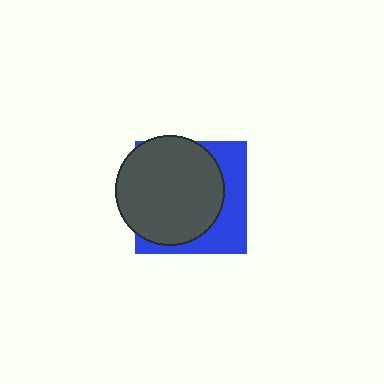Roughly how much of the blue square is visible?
A small part of it is visible (roughly 35%).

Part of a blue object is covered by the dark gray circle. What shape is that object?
It is a square.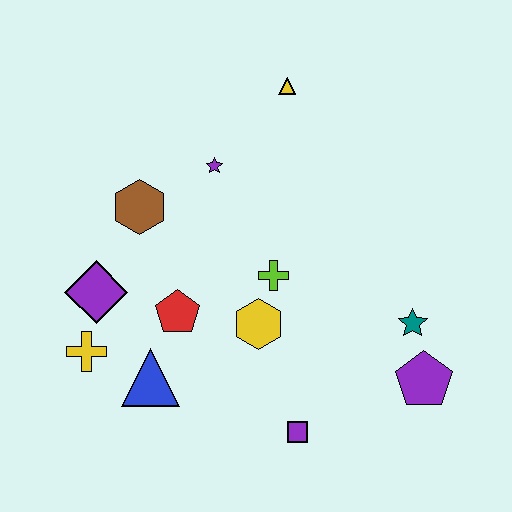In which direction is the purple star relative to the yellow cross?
The purple star is above the yellow cross.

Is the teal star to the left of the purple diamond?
No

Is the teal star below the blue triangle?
No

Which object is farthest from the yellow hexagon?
The yellow triangle is farthest from the yellow hexagon.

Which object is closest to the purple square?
The yellow hexagon is closest to the purple square.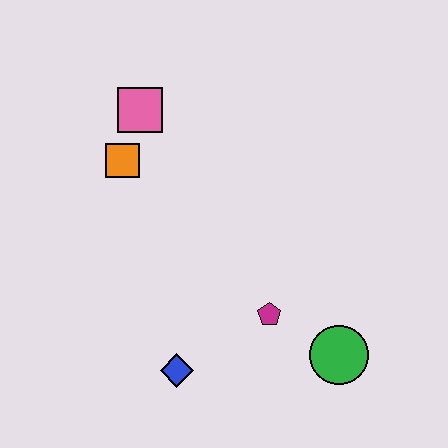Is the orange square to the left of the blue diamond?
Yes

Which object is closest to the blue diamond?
The magenta pentagon is closest to the blue diamond.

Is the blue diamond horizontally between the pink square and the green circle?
Yes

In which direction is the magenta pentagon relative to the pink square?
The magenta pentagon is below the pink square.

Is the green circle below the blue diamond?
No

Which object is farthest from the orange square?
The green circle is farthest from the orange square.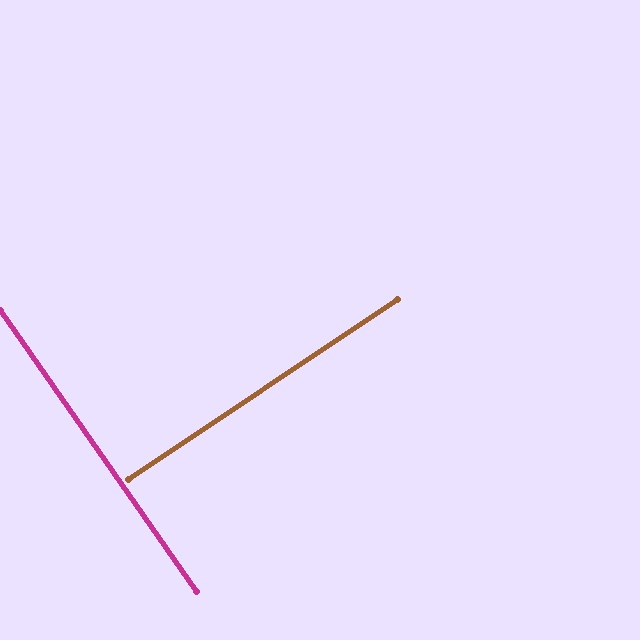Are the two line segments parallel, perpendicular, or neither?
Perpendicular — they meet at approximately 89°.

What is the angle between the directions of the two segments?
Approximately 89 degrees.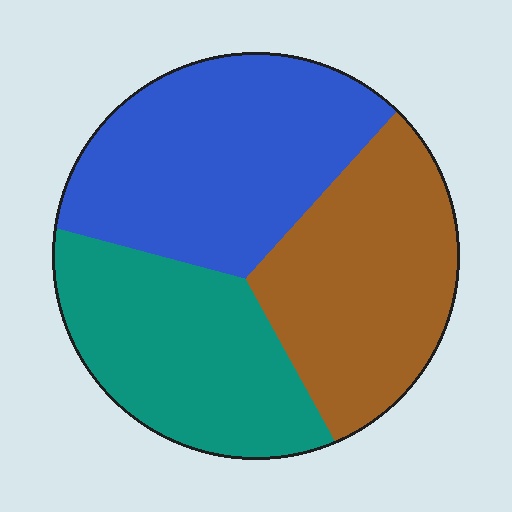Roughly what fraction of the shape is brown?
Brown covers around 30% of the shape.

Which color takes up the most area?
Blue, at roughly 40%.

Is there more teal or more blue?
Blue.